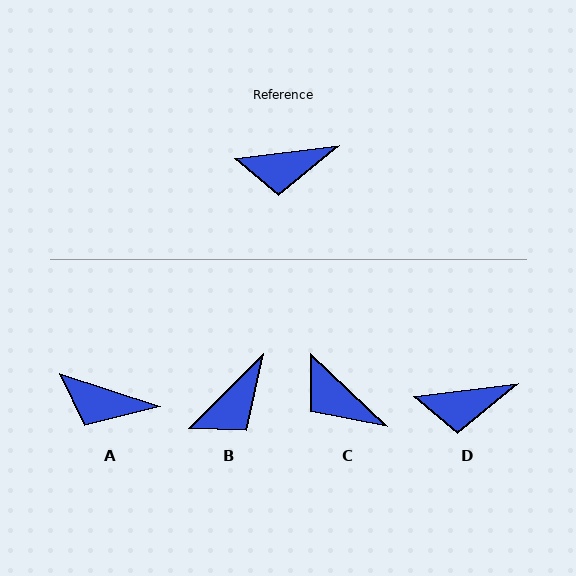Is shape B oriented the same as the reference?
No, it is off by about 38 degrees.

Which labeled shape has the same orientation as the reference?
D.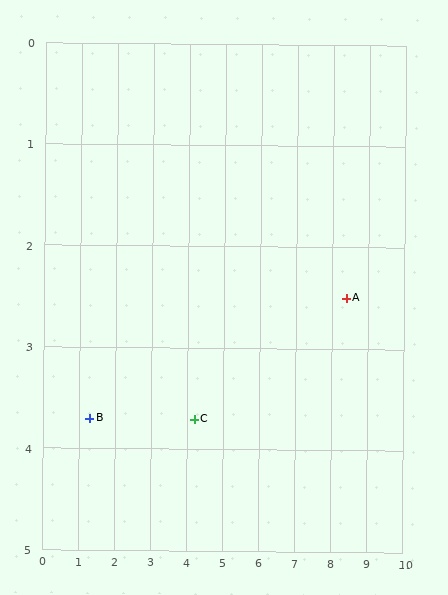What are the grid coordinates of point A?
Point A is at approximately (8.4, 2.5).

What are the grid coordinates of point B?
Point B is at approximately (1.3, 3.7).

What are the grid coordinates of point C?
Point C is at approximately (4.2, 3.7).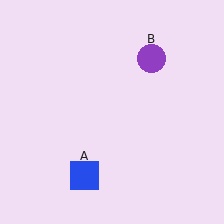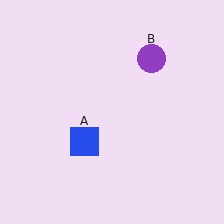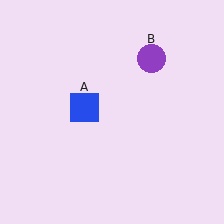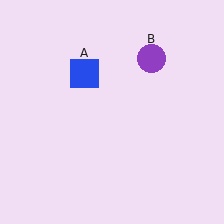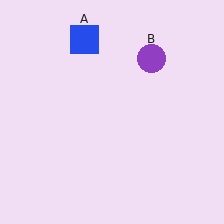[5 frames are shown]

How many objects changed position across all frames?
1 object changed position: blue square (object A).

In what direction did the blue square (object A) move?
The blue square (object A) moved up.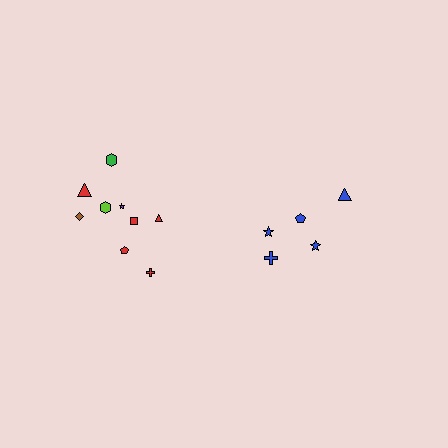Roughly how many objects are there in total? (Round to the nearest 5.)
Roughly 15 objects in total.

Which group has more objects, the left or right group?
The left group.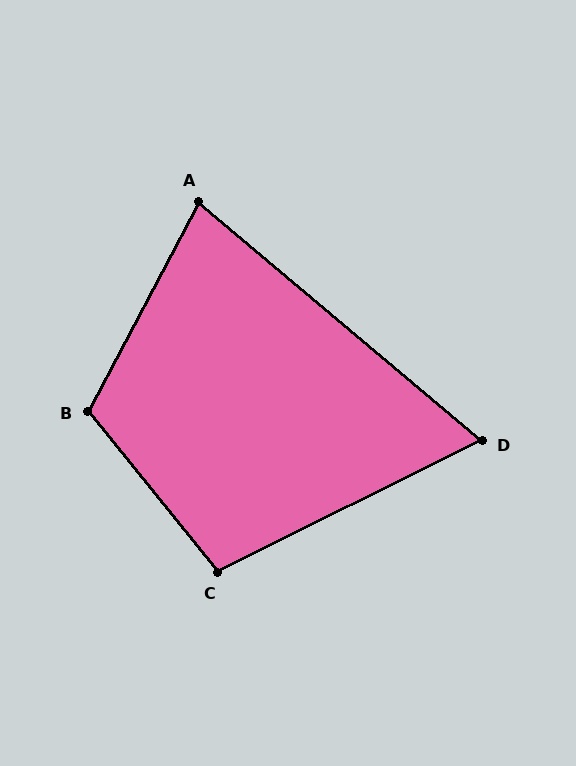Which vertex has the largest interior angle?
B, at approximately 113 degrees.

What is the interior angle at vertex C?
Approximately 102 degrees (obtuse).